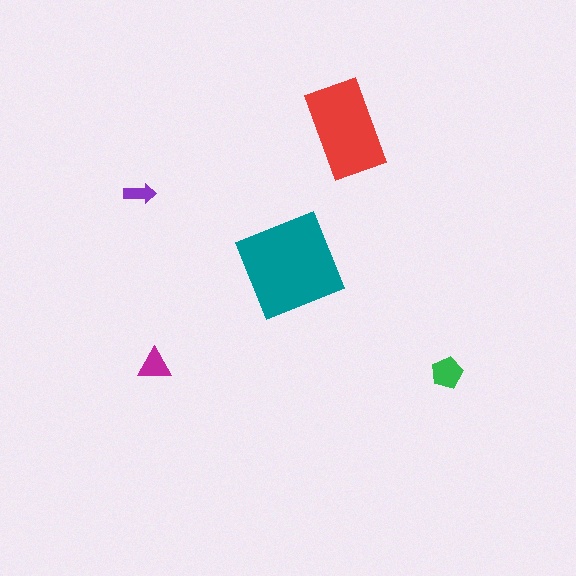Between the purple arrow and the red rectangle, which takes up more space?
The red rectangle.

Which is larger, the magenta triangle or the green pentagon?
The green pentagon.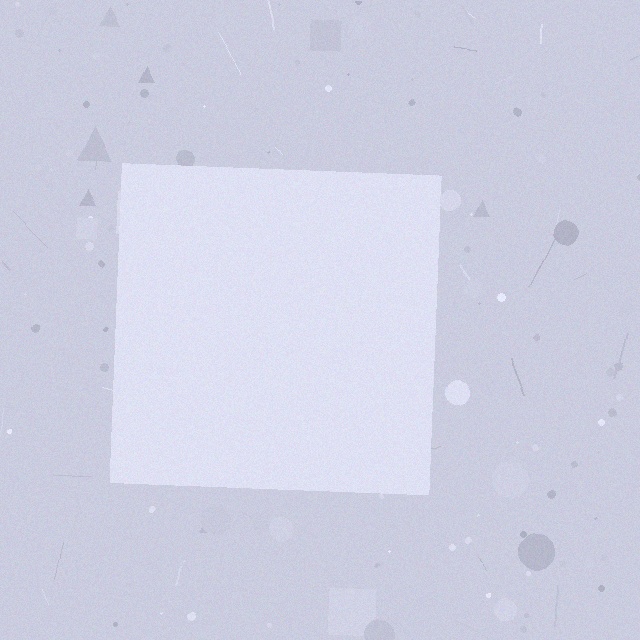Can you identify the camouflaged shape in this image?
The camouflaged shape is a square.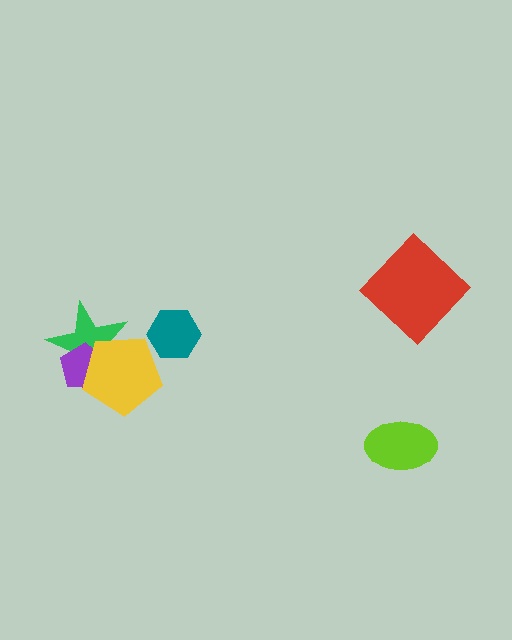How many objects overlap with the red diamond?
0 objects overlap with the red diamond.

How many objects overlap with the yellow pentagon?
2 objects overlap with the yellow pentagon.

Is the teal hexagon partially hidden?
No, no other shape covers it.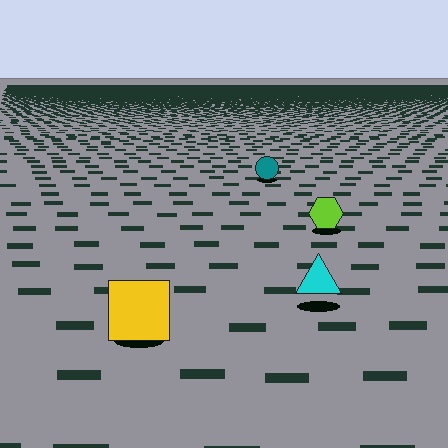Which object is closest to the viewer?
The yellow square is closest. The texture marks near it are larger and more spread out.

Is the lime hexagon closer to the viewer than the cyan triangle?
No. The cyan triangle is closer — you can tell from the texture gradient: the ground texture is coarser near it.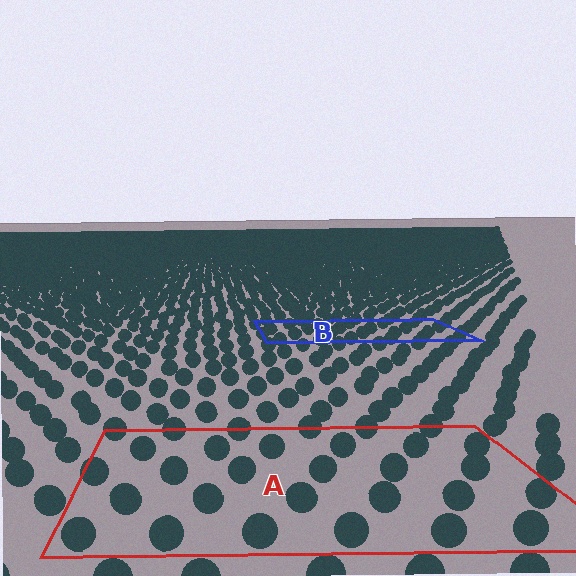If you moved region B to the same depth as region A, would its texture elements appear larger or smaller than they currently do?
They would appear larger. At a closer depth, the same texture elements are projected at a bigger on-screen size.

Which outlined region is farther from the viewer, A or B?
Region B is farther from the viewer — the texture elements inside it appear smaller and more densely packed.